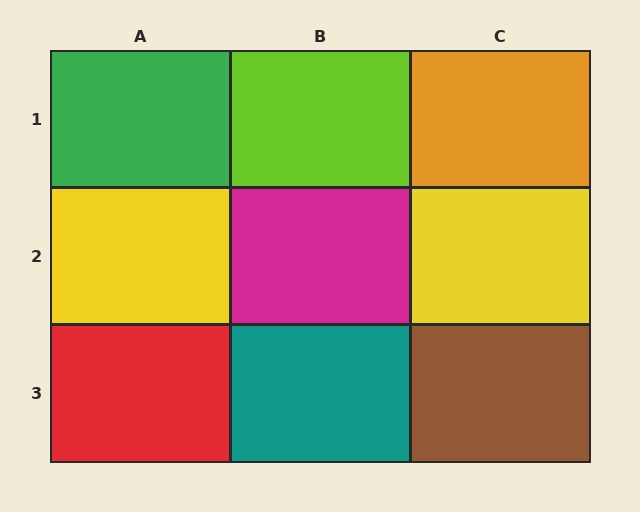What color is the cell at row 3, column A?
Red.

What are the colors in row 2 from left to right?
Yellow, magenta, yellow.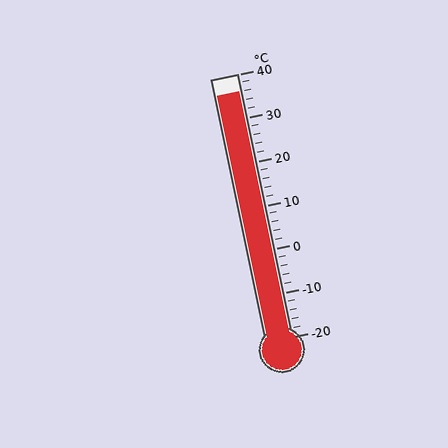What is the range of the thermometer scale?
The thermometer scale ranges from -20°C to 40°C.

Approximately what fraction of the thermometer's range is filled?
The thermometer is filled to approximately 95% of its range.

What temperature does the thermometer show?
The thermometer shows approximately 36°C.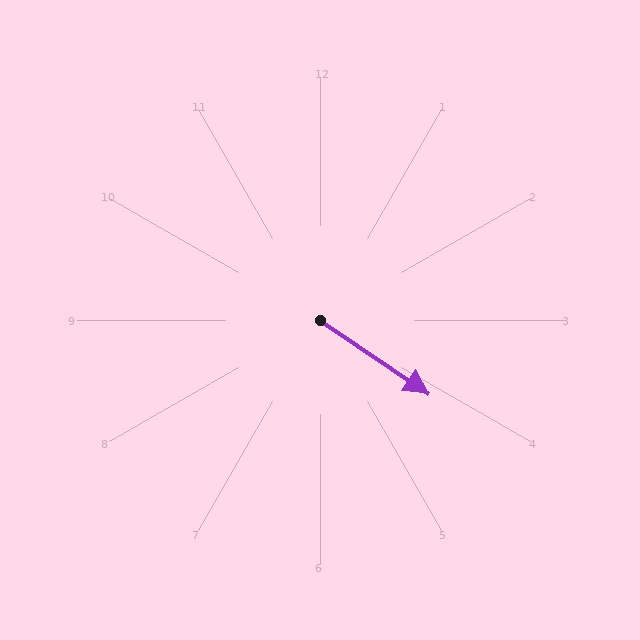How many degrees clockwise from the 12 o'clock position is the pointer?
Approximately 124 degrees.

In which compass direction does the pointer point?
Southeast.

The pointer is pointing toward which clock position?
Roughly 4 o'clock.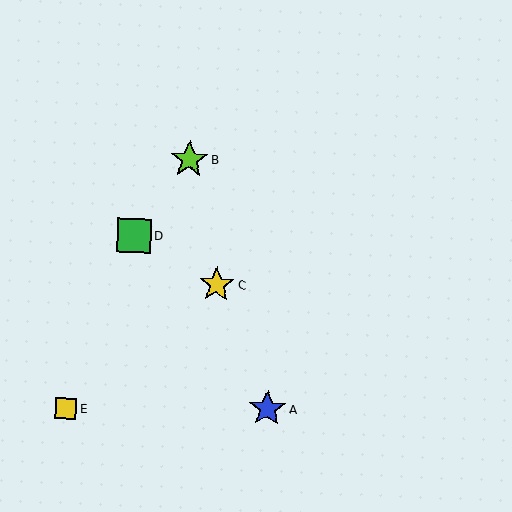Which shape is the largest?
The lime star (labeled B) is the largest.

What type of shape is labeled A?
Shape A is a blue star.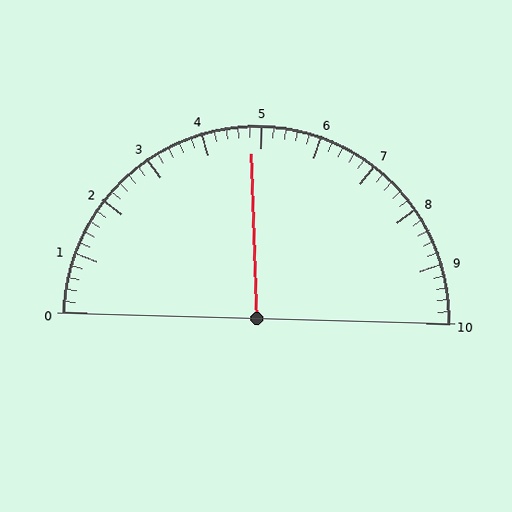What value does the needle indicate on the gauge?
The needle indicates approximately 4.8.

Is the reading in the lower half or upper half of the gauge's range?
The reading is in the lower half of the range (0 to 10).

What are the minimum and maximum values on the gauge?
The gauge ranges from 0 to 10.